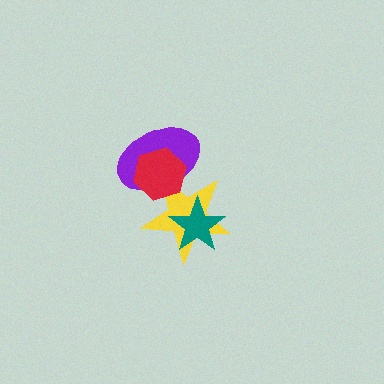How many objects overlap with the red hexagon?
2 objects overlap with the red hexagon.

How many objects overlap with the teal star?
1 object overlaps with the teal star.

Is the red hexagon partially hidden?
No, no other shape covers it.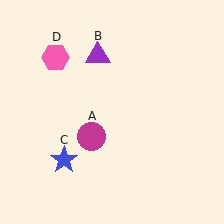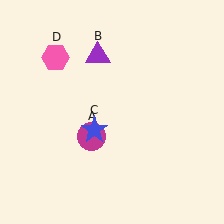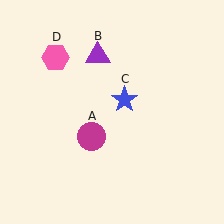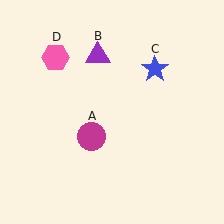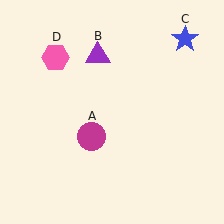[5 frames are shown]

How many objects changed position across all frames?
1 object changed position: blue star (object C).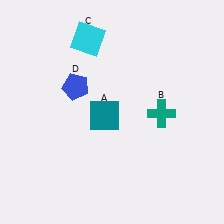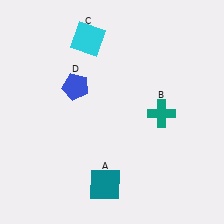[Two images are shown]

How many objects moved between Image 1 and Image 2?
1 object moved between the two images.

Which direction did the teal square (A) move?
The teal square (A) moved down.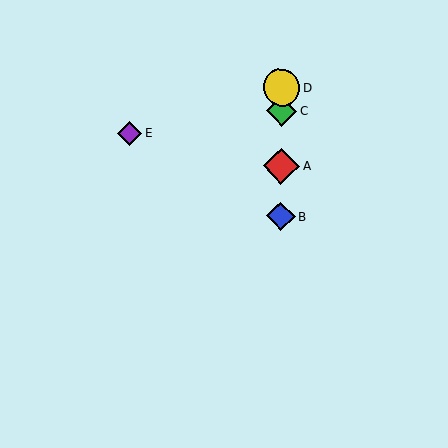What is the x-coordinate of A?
Object A is at x≈281.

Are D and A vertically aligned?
Yes, both are at x≈282.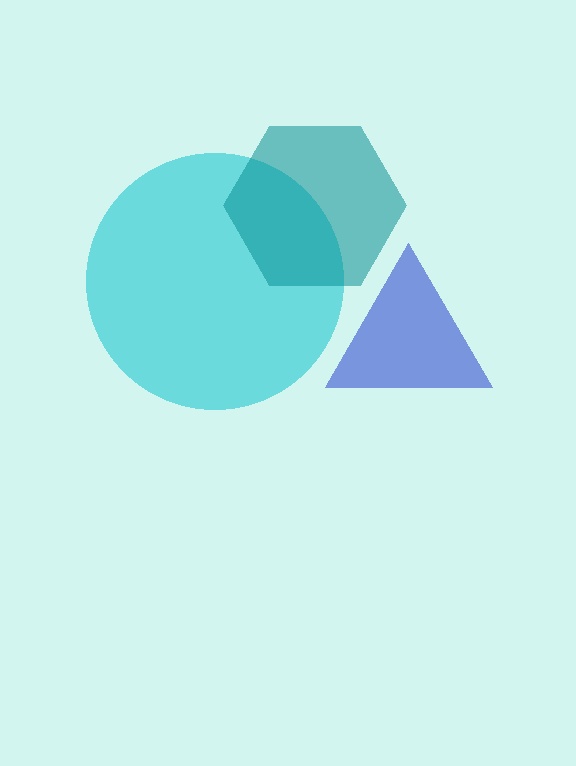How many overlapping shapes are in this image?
There are 3 overlapping shapes in the image.